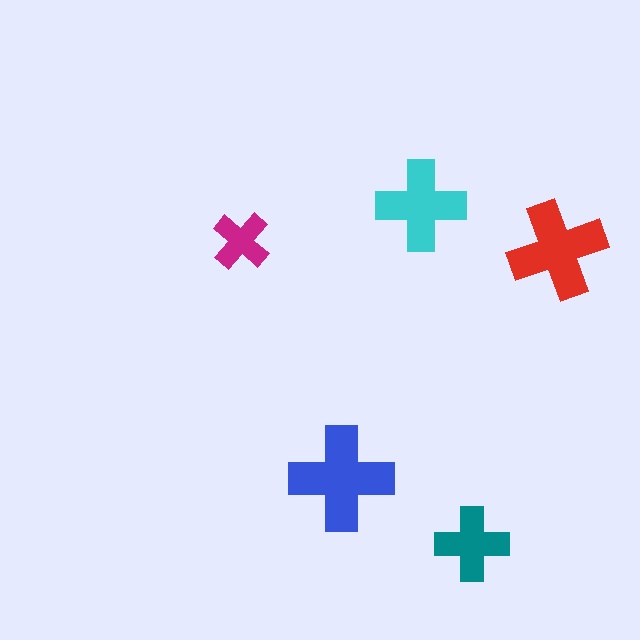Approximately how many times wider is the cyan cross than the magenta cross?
About 1.5 times wider.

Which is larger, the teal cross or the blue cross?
The blue one.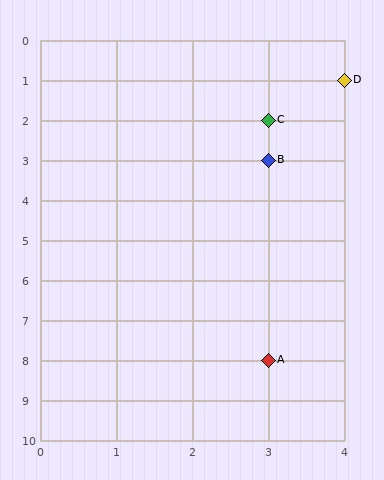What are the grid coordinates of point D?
Point D is at grid coordinates (4, 1).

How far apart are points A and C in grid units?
Points A and C are 6 rows apart.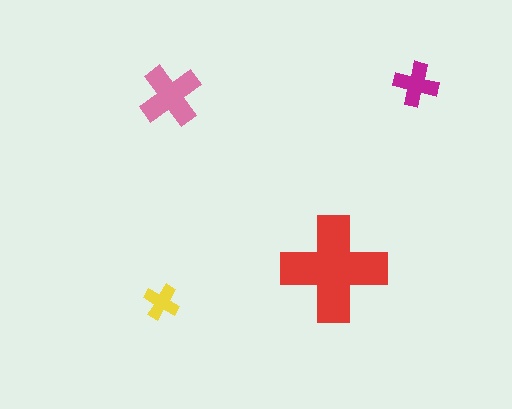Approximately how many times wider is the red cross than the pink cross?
About 1.5 times wider.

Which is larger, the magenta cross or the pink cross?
The pink one.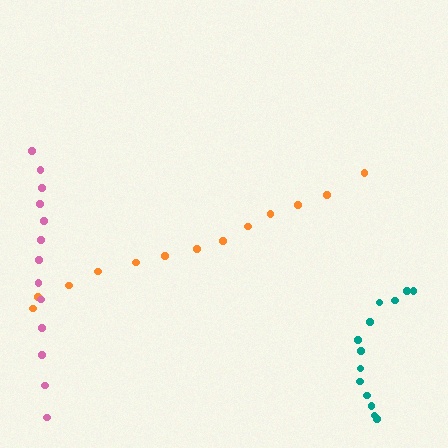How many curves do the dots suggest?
There are 3 distinct paths.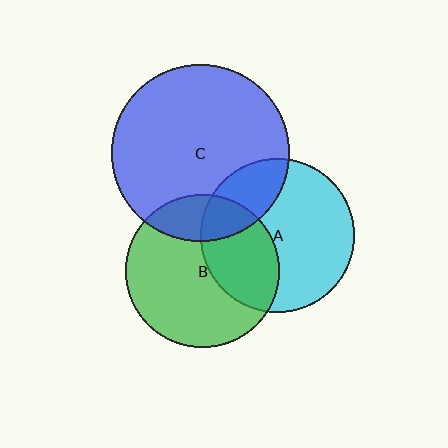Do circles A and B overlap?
Yes.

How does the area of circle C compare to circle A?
Approximately 1.3 times.